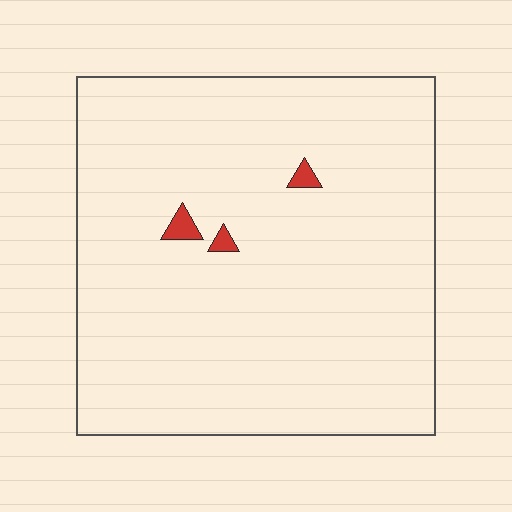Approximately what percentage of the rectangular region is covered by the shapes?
Approximately 0%.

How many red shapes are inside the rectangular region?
3.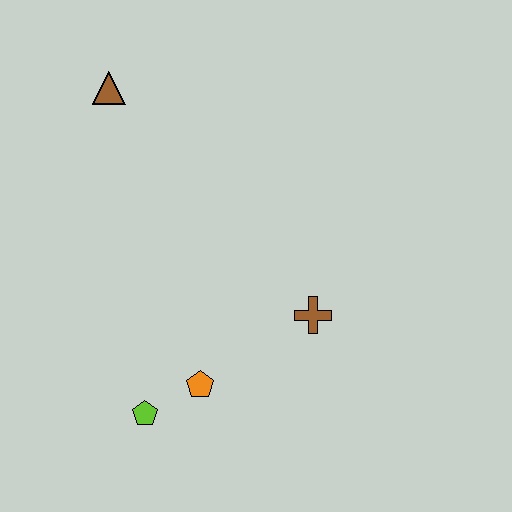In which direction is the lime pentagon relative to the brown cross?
The lime pentagon is to the left of the brown cross.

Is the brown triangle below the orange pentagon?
No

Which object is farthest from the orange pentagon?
The brown triangle is farthest from the orange pentagon.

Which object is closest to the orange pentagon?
The lime pentagon is closest to the orange pentagon.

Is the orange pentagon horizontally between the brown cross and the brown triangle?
Yes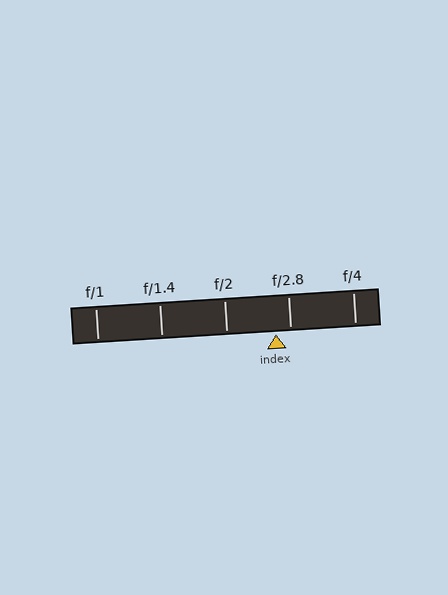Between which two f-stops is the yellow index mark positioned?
The index mark is between f/2 and f/2.8.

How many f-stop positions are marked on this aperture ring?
There are 5 f-stop positions marked.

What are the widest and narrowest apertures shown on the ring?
The widest aperture shown is f/1 and the narrowest is f/4.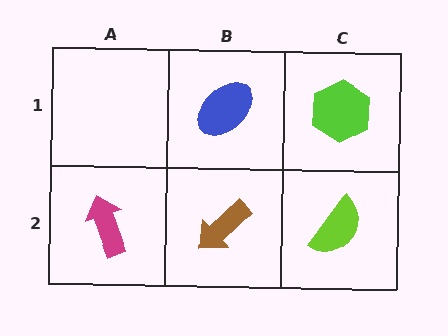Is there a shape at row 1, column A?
No, that cell is empty.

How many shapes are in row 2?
3 shapes.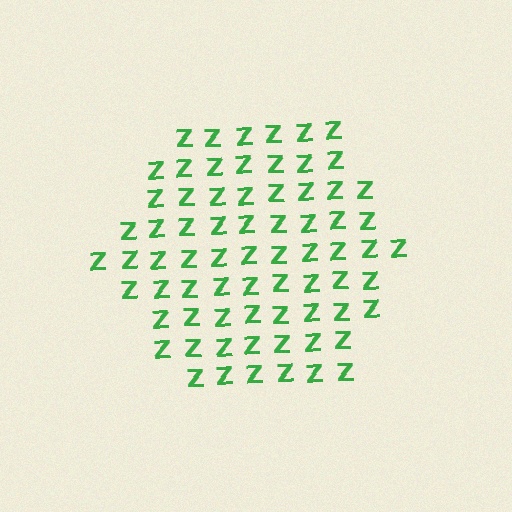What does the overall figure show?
The overall figure shows a hexagon.